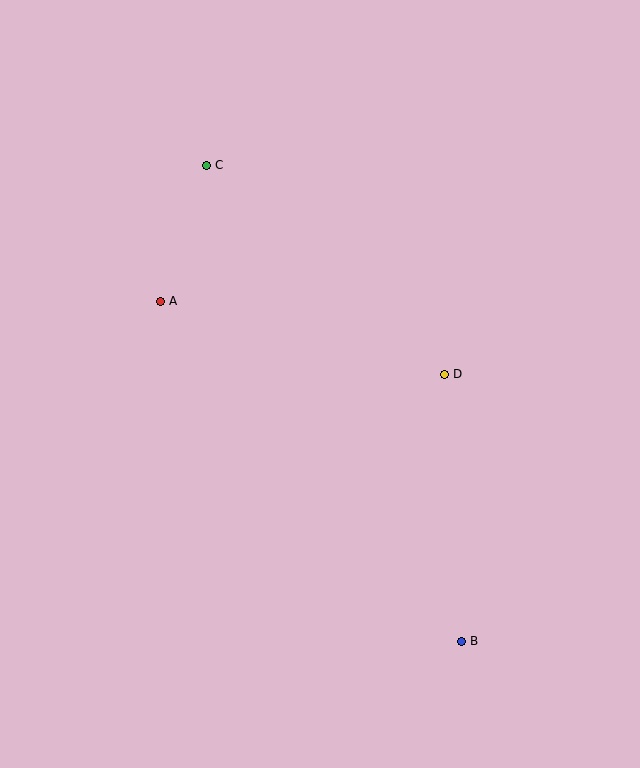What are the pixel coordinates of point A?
Point A is at (160, 301).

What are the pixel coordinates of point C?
Point C is at (206, 165).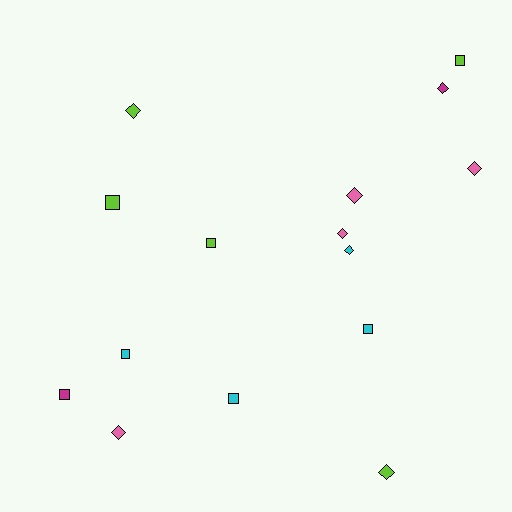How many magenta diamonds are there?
There is 1 magenta diamond.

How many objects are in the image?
There are 15 objects.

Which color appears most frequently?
Lime, with 5 objects.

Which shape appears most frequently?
Diamond, with 8 objects.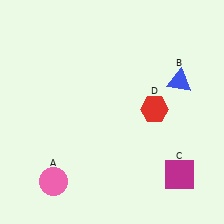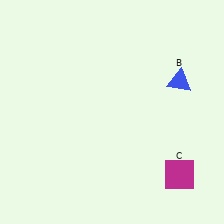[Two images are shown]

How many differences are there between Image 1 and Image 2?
There are 2 differences between the two images.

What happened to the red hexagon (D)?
The red hexagon (D) was removed in Image 2. It was in the top-right area of Image 1.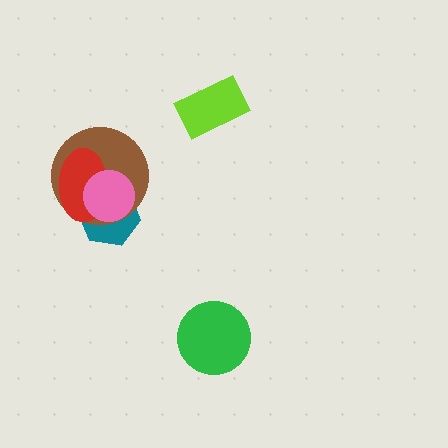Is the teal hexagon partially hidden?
Yes, it is partially covered by another shape.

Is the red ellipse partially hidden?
Yes, it is partially covered by another shape.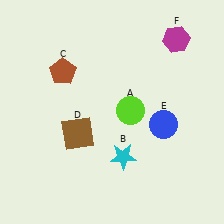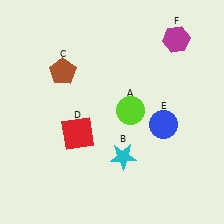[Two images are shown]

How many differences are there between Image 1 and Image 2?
There is 1 difference between the two images.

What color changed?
The square (D) changed from brown in Image 1 to red in Image 2.